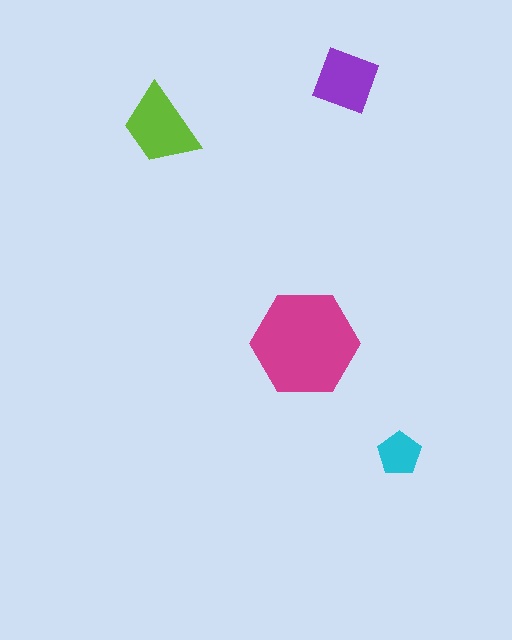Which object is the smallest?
The cyan pentagon.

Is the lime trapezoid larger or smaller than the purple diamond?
Larger.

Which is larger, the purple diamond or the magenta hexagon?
The magenta hexagon.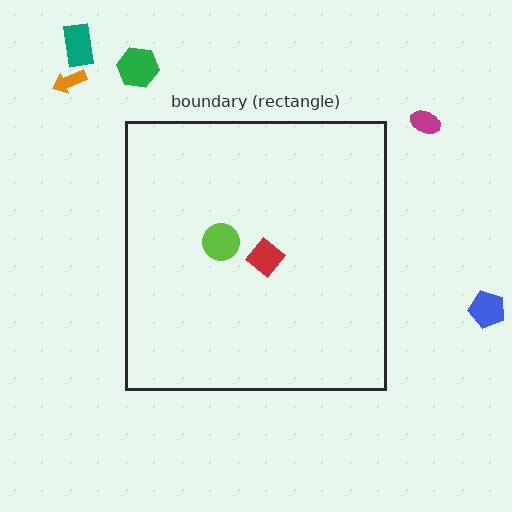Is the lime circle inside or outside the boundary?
Inside.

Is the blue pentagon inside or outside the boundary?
Outside.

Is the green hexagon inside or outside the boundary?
Outside.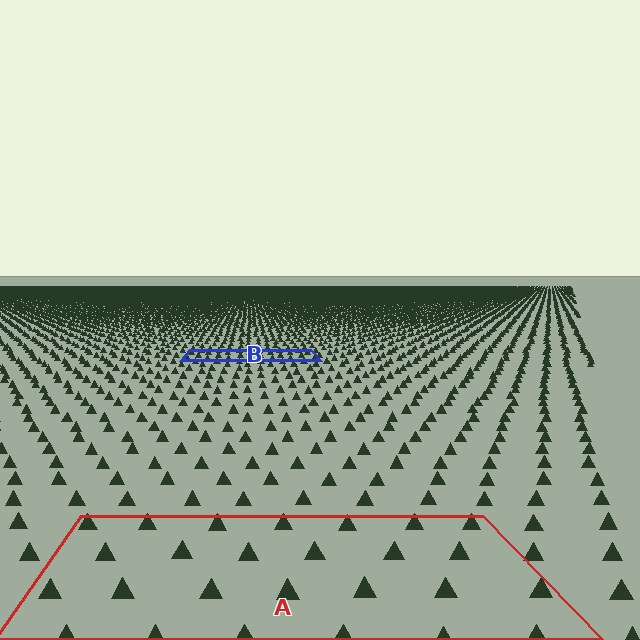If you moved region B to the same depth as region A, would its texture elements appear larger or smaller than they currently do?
They would appear larger. At a closer depth, the same texture elements are projected at a bigger on-screen size.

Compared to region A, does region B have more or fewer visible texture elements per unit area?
Region B has more texture elements per unit area — they are packed more densely because it is farther away.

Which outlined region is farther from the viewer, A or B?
Region B is farther from the viewer — the texture elements inside it appear smaller and more densely packed.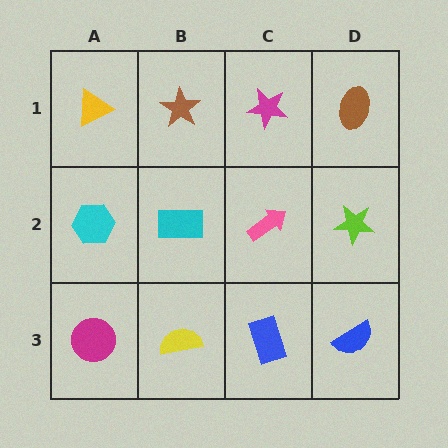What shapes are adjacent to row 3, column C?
A pink arrow (row 2, column C), a yellow semicircle (row 3, column B), a blue semicircle (row 3, column D).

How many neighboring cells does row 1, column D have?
2.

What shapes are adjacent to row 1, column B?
A cyan rectangle (row 2, column B), a yellow triangle (row 1, column A), a magenta star (row 1, column C).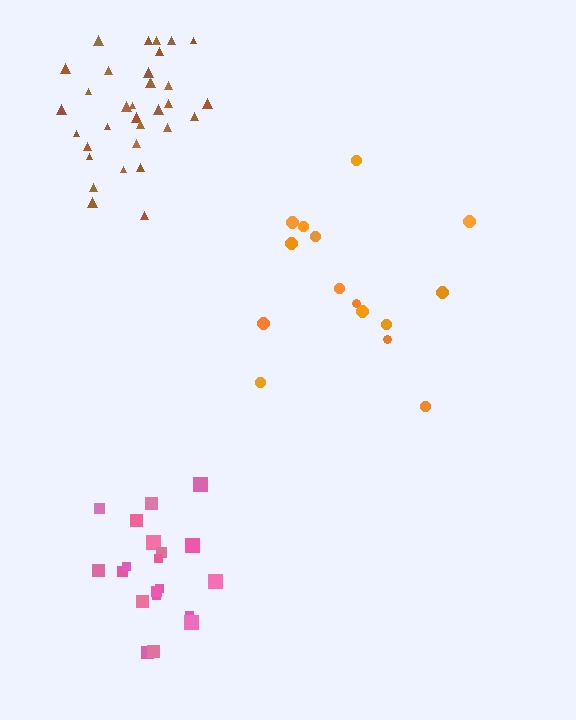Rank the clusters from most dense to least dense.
brown, pink, orange.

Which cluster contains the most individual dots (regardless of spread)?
Brown (32).